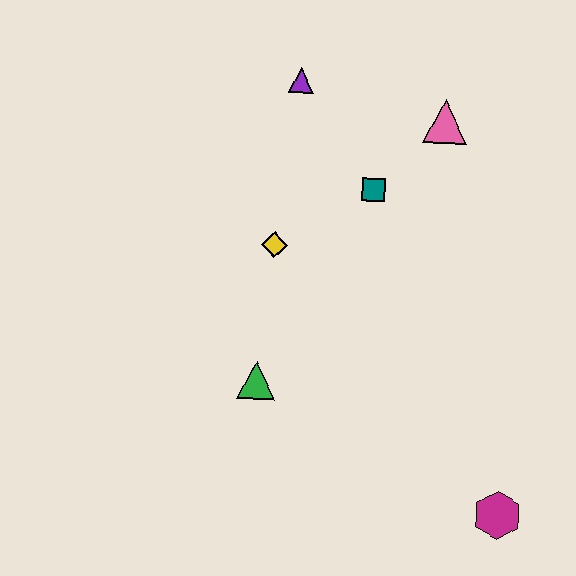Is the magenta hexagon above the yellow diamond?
No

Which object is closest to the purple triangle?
The teal square is closest to the purple triangle.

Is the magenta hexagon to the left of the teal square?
No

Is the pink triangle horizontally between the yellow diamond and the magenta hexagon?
Yes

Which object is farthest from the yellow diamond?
The magenta hexagon is farthest from the yellow diamond.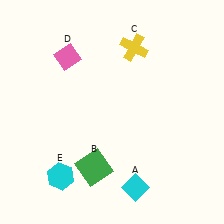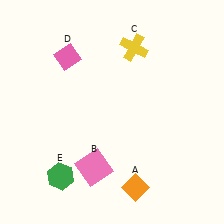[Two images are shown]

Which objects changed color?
A changed from cyan to orange. B changed from green to pink. E changed from cyan to green.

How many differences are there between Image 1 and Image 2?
There are 3 differences between the two images.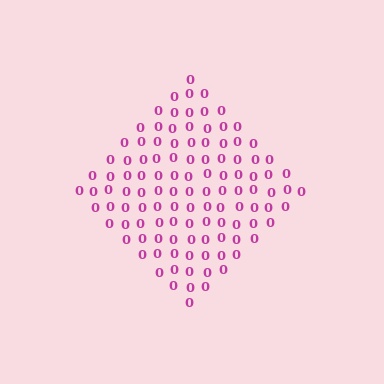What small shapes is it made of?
It is made of small digit 0's.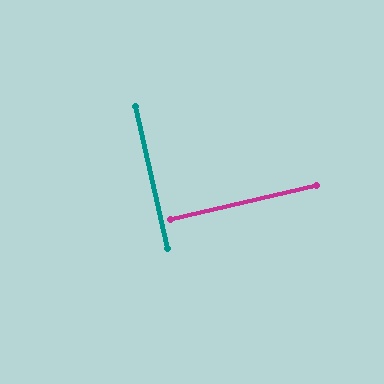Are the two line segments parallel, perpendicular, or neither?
Perpendicular — they meet at approximately 90°.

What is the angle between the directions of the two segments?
Approximately 90 degrees.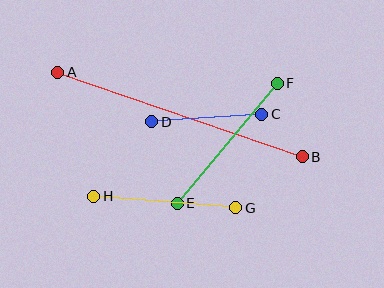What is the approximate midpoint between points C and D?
The midpoint is at approximately (207, 118) pixels.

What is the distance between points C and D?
The distance is approximately 110 pixels.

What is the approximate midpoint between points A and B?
The midpoint is at approximately (180, 114) pixels.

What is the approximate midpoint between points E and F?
The midpoint is at approximately (227, 143) pixels.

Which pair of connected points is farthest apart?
Points A and B are farthest apart.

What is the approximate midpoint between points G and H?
The midpoint is at approximately (165, 202) pixels.